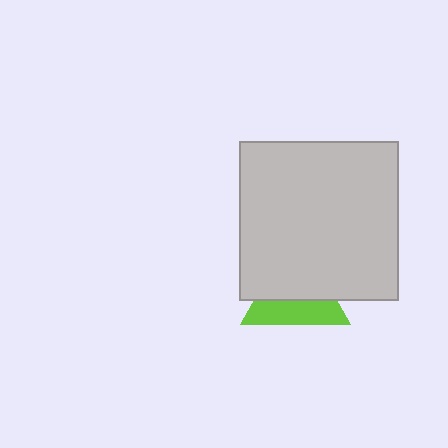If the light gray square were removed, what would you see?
You would see the complete lime triangle.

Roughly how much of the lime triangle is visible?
A small part of it is visible (roughly 43%).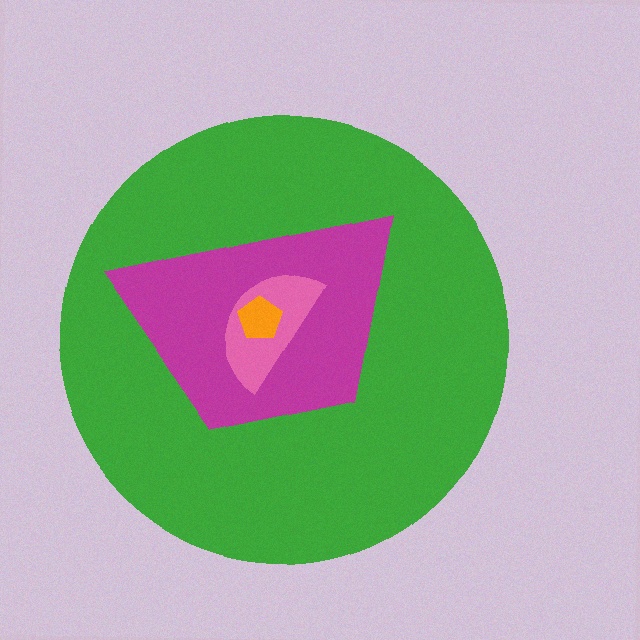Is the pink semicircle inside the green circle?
Yes.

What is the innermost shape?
The orange pentagon.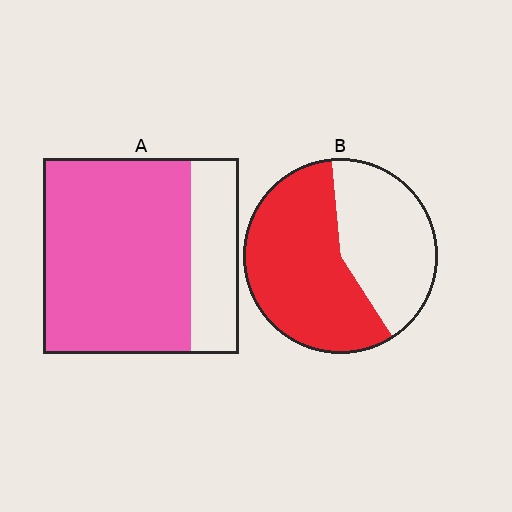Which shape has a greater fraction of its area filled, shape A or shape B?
Shape A.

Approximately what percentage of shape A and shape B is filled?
A is approximately 75% and B is approximately 60%.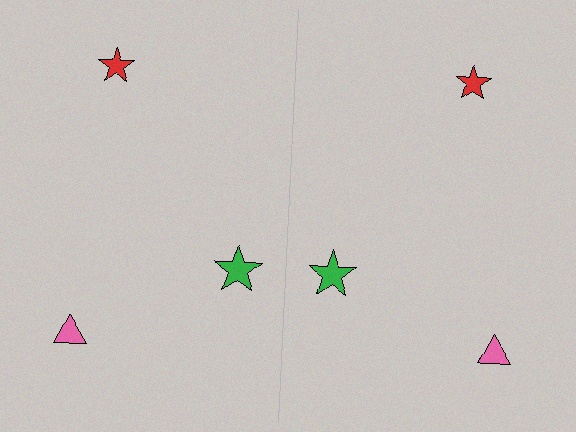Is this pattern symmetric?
Yes, this pattern has bilateral (reflection) symmetry.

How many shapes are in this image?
There are 6 shapes in this image.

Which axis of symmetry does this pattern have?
The pattern has a vertical axis of symmetry running through the center of the image.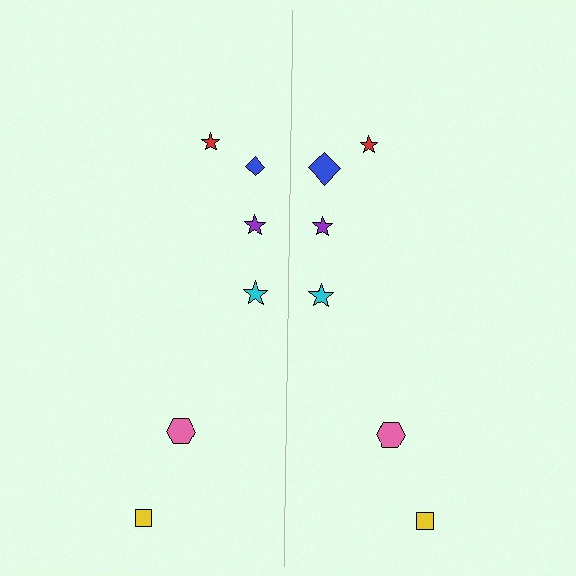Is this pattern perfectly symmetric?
No, the pattern is not perfectly symmetric. The blue diamond on the right side has a different size than its mirror counterpart.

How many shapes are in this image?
There are 12 shapes in this image.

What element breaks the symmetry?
The blue diamond on the right side has a different size than its mirror counterpart.